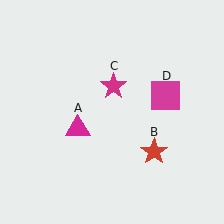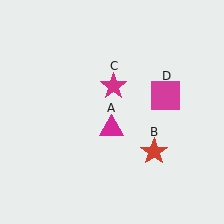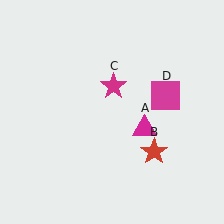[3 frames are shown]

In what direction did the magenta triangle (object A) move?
The magenta triangle (object A) moved right.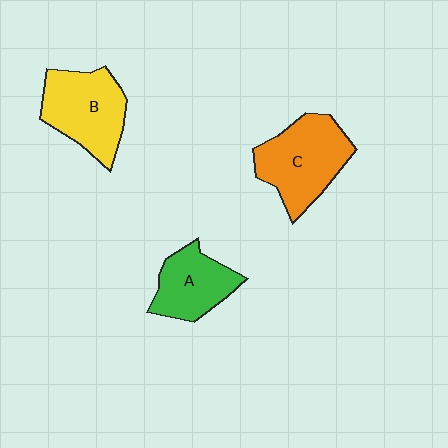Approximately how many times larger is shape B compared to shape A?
Approximately 1.3 times.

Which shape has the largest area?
Shape C (orange).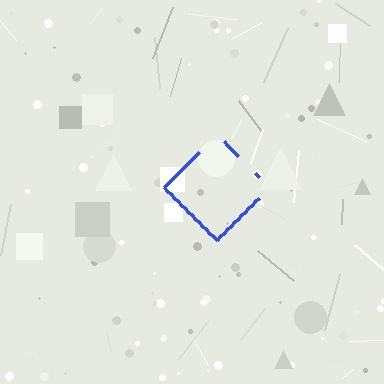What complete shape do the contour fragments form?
The contour fragments form a diamond.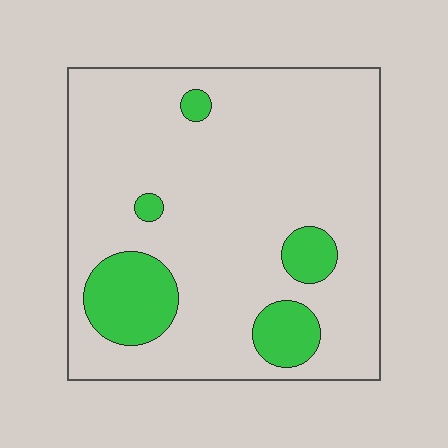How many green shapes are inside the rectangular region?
5.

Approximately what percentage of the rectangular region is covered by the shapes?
Approximately 15%.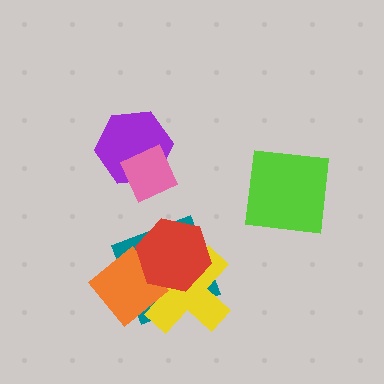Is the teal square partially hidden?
Yes, it is partially covered by another shape.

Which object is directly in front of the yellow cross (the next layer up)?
The orange diamond is directly in front of the yellow cross.